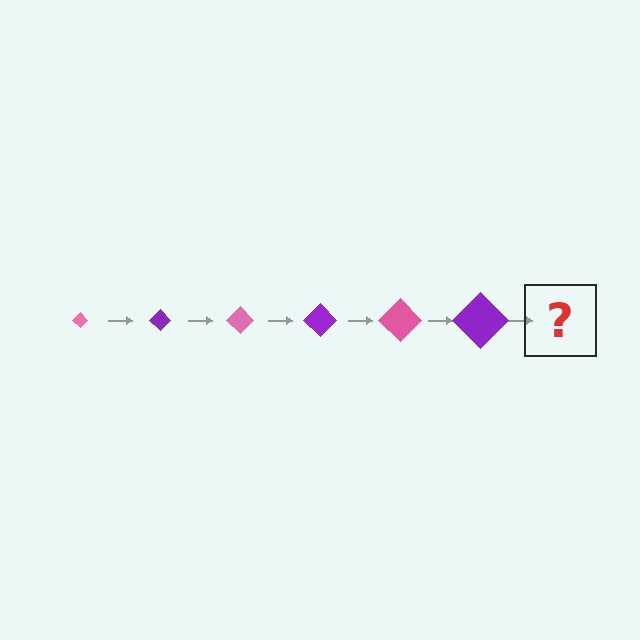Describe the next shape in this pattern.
It should be a pink diamond, larger than the previous one.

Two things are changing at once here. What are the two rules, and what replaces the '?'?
The two rules are that the diamond grows larger each step and the color cycles through pink and purple. The '?' should be a pink diamond, larger than the previous one.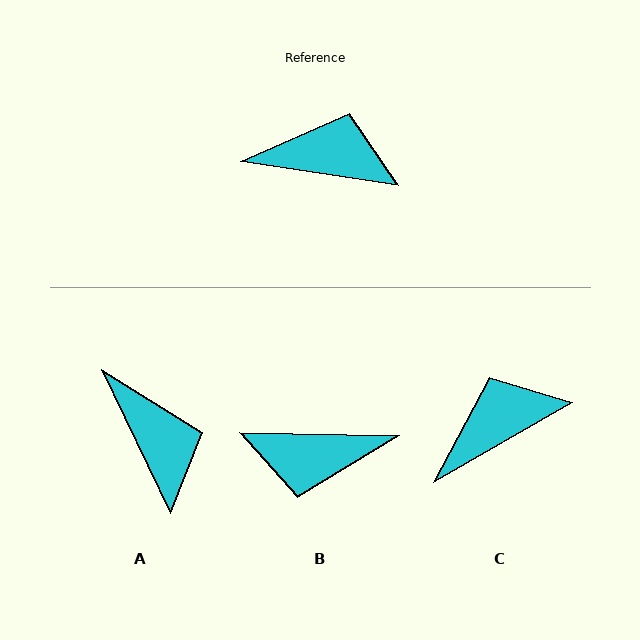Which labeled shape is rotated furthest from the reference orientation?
B, about 172 degrees away.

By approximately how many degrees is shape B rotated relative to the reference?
Approximately 172 degrees clockwise.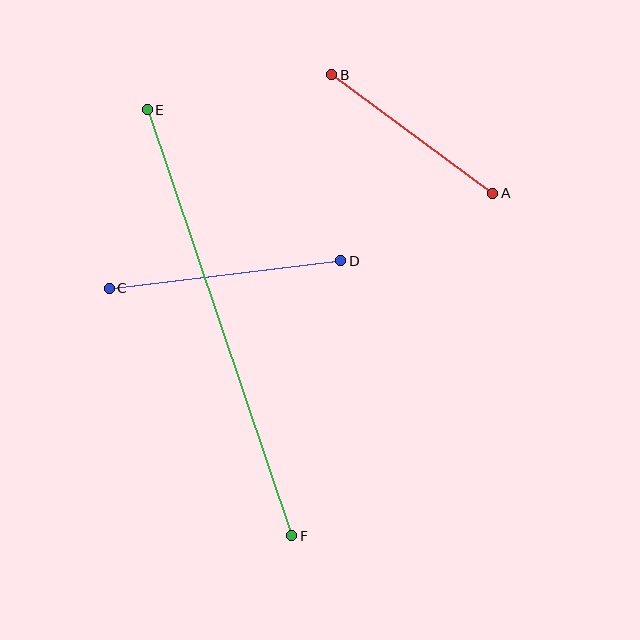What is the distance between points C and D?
The distance is approximately 233 pixels.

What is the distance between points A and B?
The distance is approximately 200 pixels.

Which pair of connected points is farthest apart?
Points E and F are farthest apart.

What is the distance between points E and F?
The distance is approximately 450 pixels.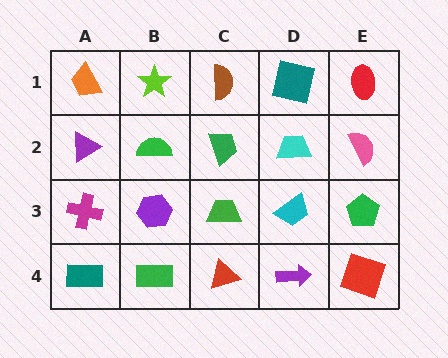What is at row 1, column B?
A lime star.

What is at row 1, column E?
A red ellipse.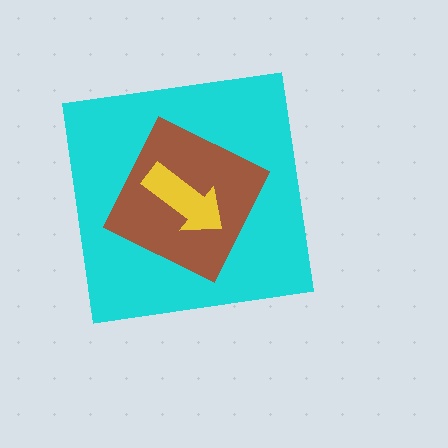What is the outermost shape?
The cyan square.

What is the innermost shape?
The yellow arrow.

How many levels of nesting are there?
3.